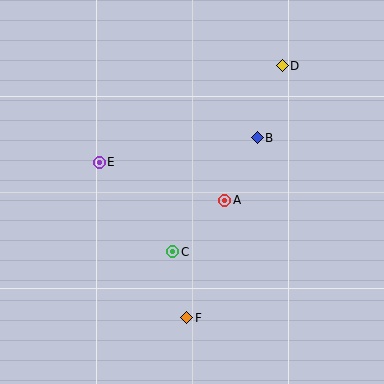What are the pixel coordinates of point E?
Point E is at (99, 162).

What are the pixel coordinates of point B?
Point B is at (257, 138).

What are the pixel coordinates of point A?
Point A is at (225, 200).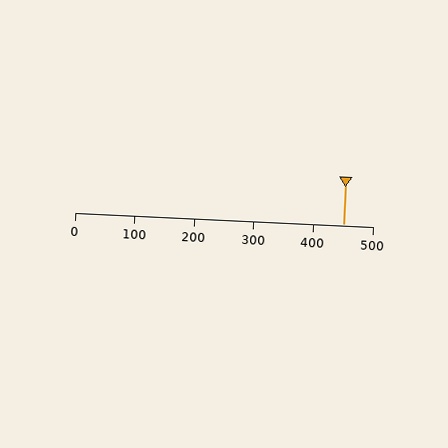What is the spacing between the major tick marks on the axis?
The major ticks are spaced 100 apart.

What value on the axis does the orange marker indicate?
The marker indicates approximately 450.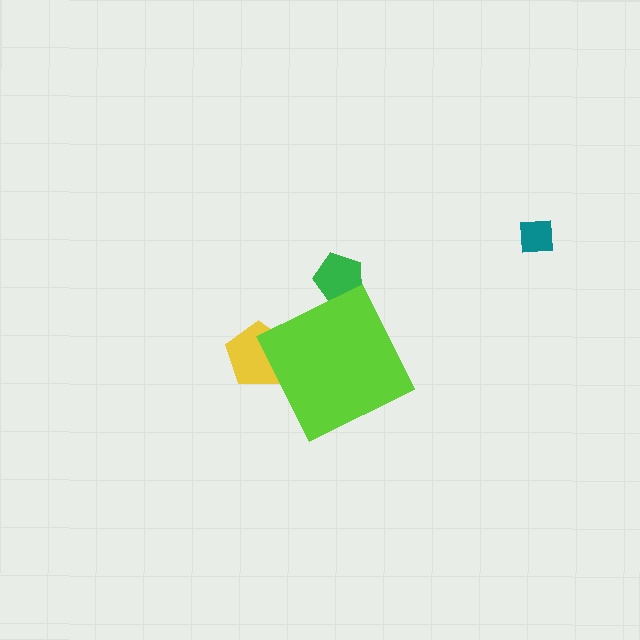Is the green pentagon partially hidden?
Yes, the green pentagon is partially hidden behind the lime diamond.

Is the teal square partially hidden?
No, the teal square is fully visible.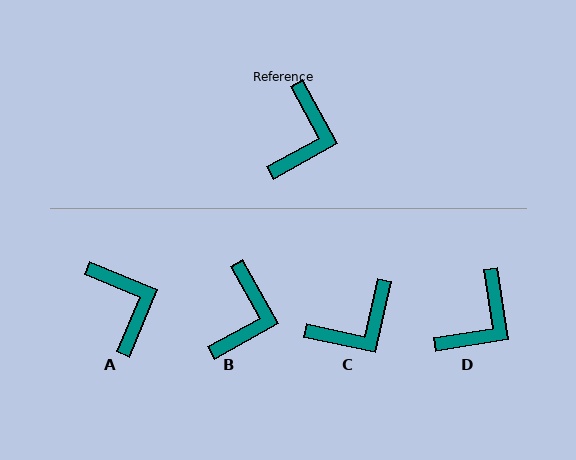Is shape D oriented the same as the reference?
No, it is off by about 20 degrees.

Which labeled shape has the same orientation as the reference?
B.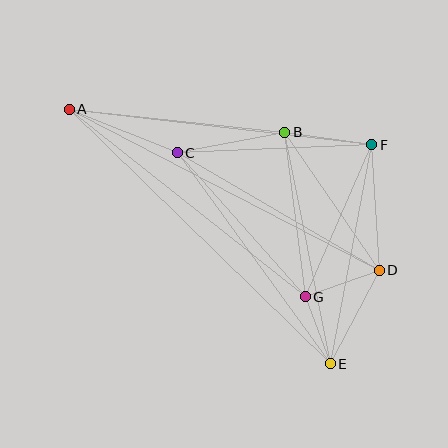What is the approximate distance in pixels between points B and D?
The distance between B and D is approximately 167 pixels.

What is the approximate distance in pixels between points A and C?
The distance between A and C is approximately 116 pixels.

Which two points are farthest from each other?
Points A and E are farthest from each other.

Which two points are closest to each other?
Points E and G are closest to each other.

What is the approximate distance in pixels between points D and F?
The distance between D and F is approximately 125 pixels.